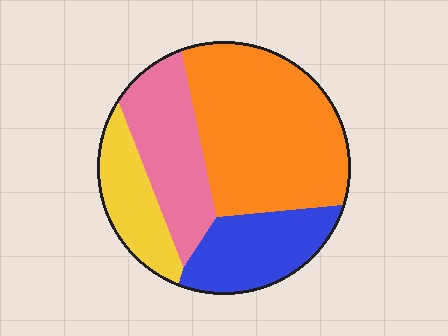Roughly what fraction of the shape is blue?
Blue takes up about one fifth (1/5) of the shape.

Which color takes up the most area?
Orange, at roughly 45%.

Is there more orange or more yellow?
Orange.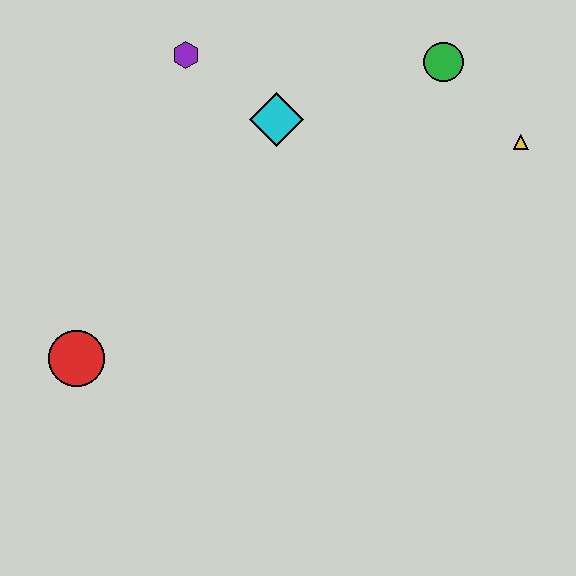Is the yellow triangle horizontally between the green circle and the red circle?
No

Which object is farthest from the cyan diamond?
The red circle is farthest from the cyan diamond.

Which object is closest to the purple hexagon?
The cyan diamond is closest to the purple hexagon.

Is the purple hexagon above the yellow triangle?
Yes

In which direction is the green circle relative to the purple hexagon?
The green circle is to the right of the purple hexagon.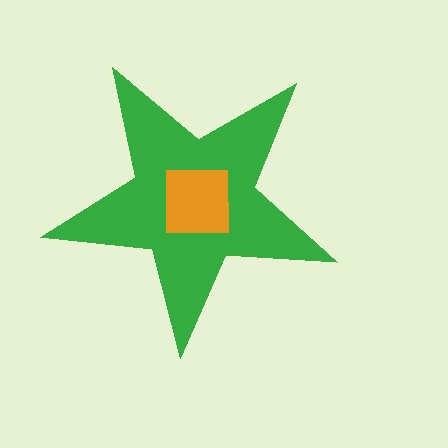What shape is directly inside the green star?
The orange square.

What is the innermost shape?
The orange square.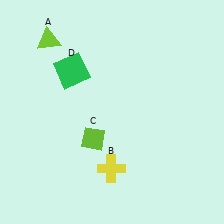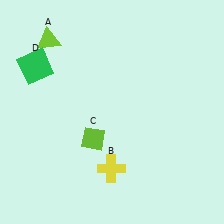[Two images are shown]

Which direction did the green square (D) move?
The green square (D) moved left.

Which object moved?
The green square (D) moved left.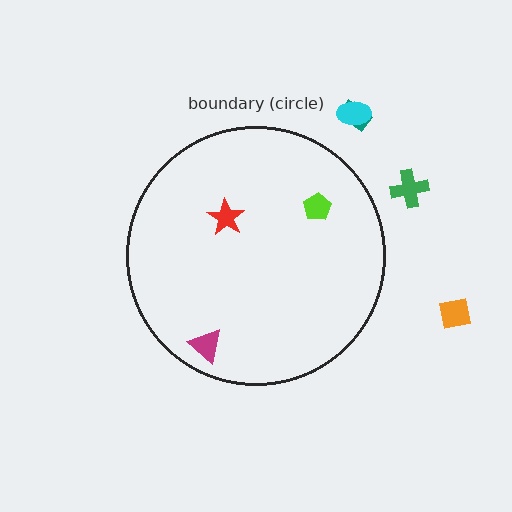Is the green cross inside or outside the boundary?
Outside.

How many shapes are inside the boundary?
3 inside, 4 outside.